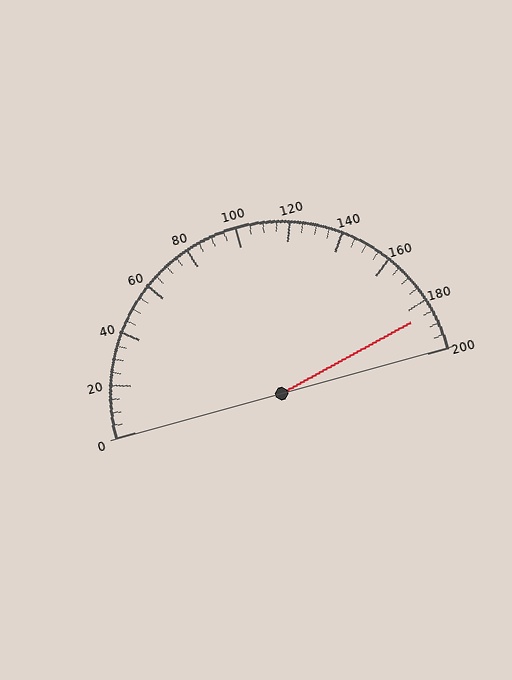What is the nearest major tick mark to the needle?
The nearest major tick mark is 180.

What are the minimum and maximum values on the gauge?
The gauge ranges from 0 to 200.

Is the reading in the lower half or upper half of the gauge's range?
The reading is in the upper half of the range (0 to 200).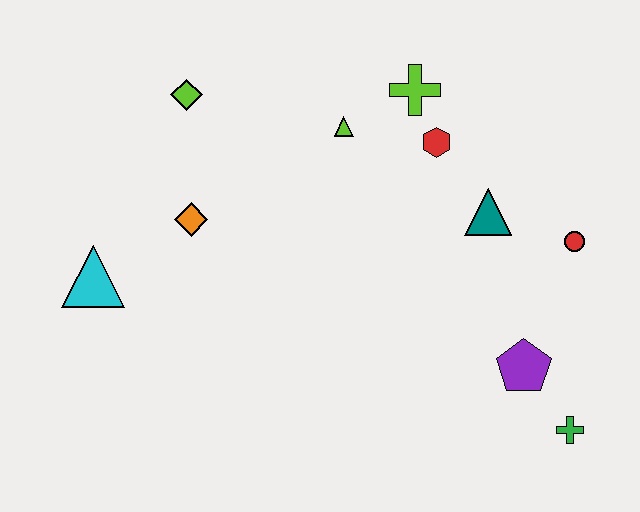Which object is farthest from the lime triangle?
The green cross is farthest from the lime triangle.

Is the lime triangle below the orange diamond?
No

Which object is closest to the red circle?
The teal triangle is closest to the red circle.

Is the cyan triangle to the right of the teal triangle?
No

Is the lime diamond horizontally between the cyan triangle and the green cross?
Yes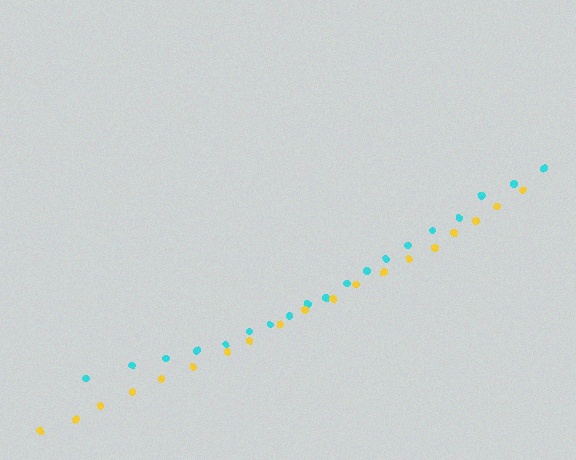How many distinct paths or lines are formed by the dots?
There are 2 distinct paths.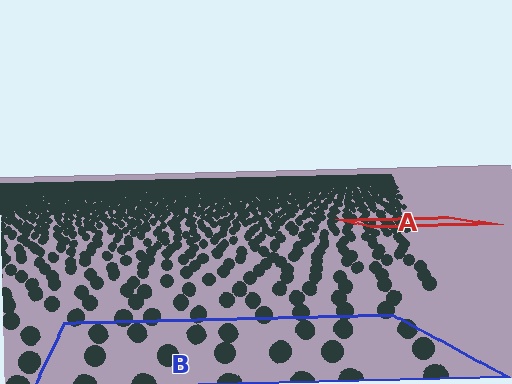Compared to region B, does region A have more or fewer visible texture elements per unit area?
Region A has more texture elements per unit area — they are packed more densely because it is farther away.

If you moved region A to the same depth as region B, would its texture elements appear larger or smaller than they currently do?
They would appear larger. At a closer depth, the same texture elements are projected at a bigger on-screen size.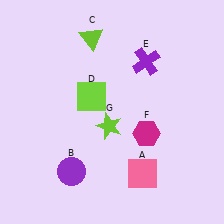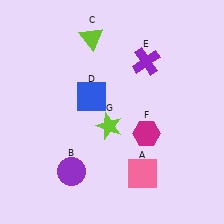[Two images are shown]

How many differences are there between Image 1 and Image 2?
There is 1 difference between the two images.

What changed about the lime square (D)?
In Image 1, D is lime. In Image 2, it changed to blue.